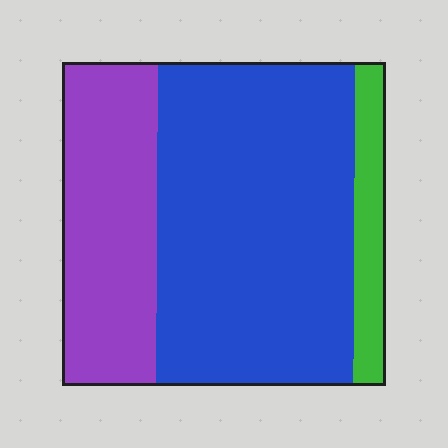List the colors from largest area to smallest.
From largest to smallest: blue, purple, green.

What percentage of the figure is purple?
Purple covers 29% of the figure.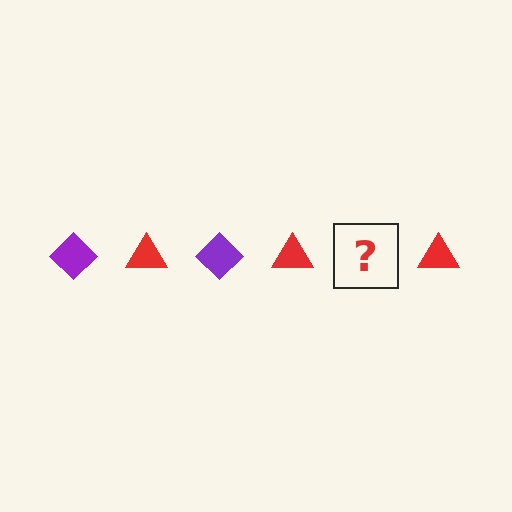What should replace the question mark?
The question mark should be replaced with a purple diamond.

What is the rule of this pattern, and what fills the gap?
The rule is that the pattern alternates between purple diamond and red triangle. The gap should be filled with a purple diamond.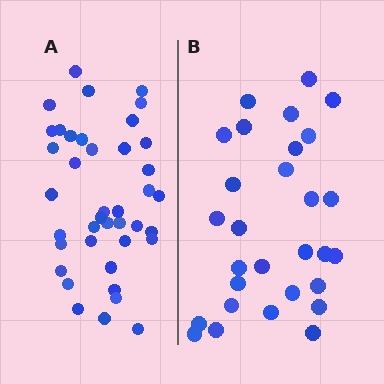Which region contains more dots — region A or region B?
Region A (the left region) has more dots.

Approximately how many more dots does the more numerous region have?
Region A has roughly 12 or so more dots than region B.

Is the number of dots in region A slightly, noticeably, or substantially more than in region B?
Region A has noticeably more, but not dramatically so. The ratio is roughly 1.4 to 1.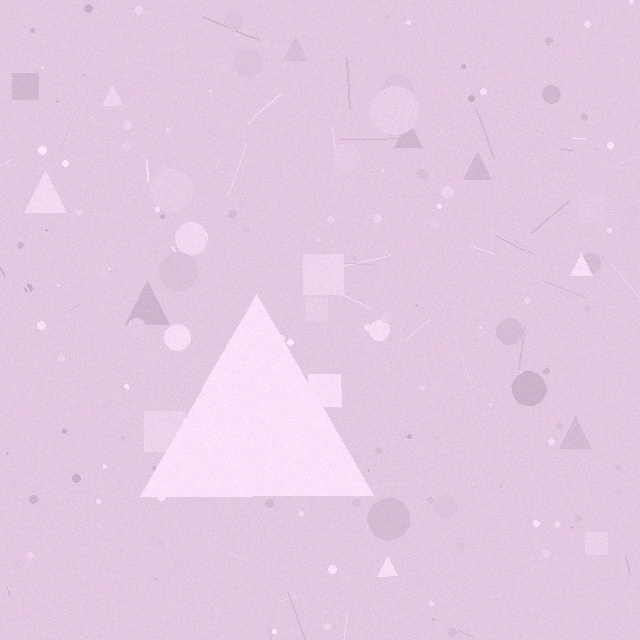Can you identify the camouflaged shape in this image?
The camouflaged shape is a triangle.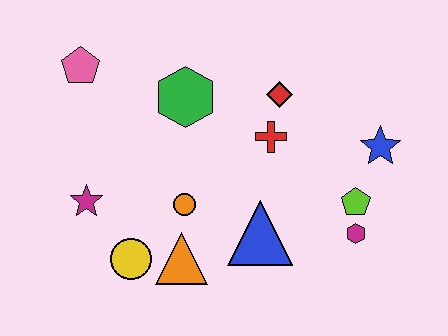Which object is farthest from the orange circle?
The blue star is farthest from the orange circle.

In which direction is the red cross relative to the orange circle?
The red cross is to the right of the orange circle.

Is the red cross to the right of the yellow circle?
Yes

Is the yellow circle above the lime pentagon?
No